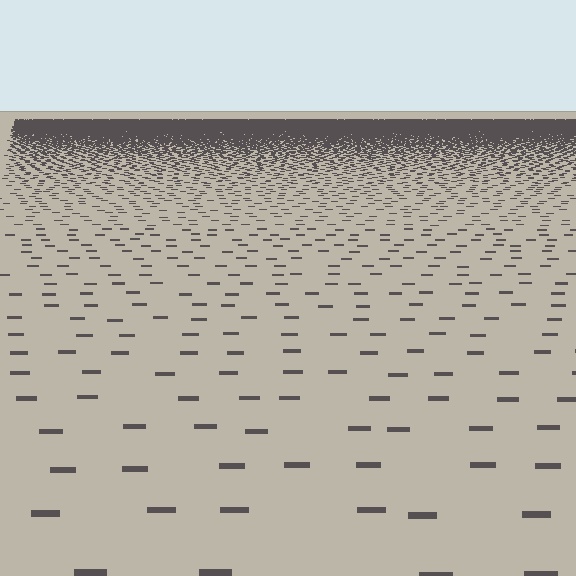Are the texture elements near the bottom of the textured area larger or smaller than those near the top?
Larger. Near the bottom, elements are closer to the viewer and appear at a bigger on-screen size.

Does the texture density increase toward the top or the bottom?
Density increases toward the top.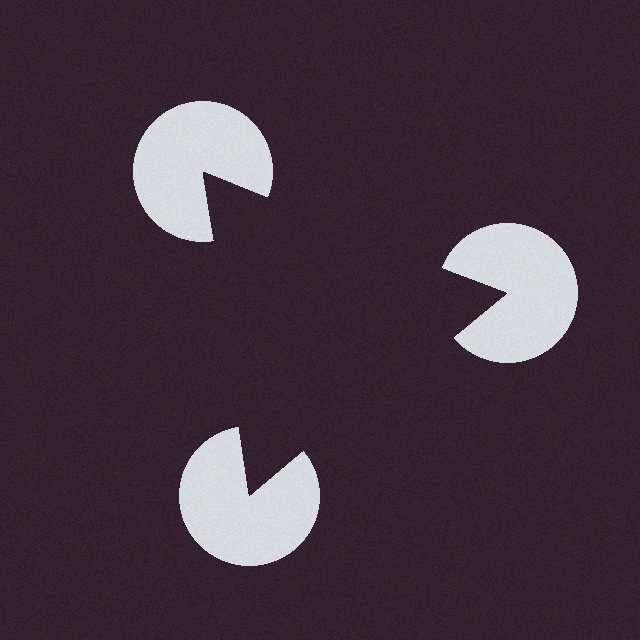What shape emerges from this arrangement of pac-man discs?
An illusory triangle — its edges are inferred from the aligned wedge cuts in the pac-man discs, not physically drawn.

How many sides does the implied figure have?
3 sides.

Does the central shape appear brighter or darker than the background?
It typically appears slightly darker than the background, even though no actual brightness change is drawn.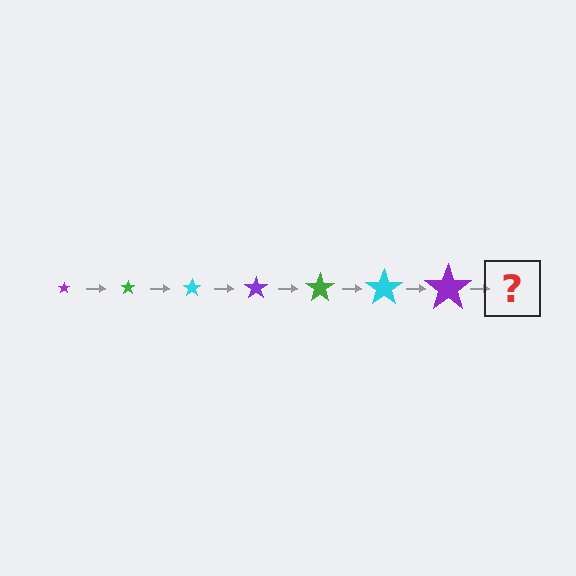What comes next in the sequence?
The next element should be a green star, larger than the previous one.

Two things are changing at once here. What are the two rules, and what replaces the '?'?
The two rules are that the star grows larger each step and the color cycles through purple, green, and cyan. The '?' should be a green star, larger than the previous one.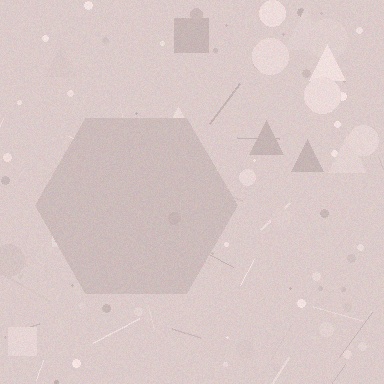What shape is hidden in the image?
A hexagon is hidden in the image.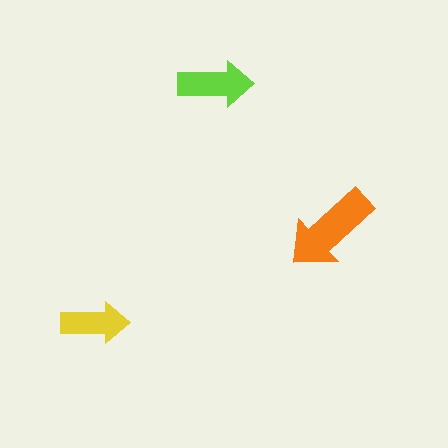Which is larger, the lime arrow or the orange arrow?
The orange one.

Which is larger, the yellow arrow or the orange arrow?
The orange one.